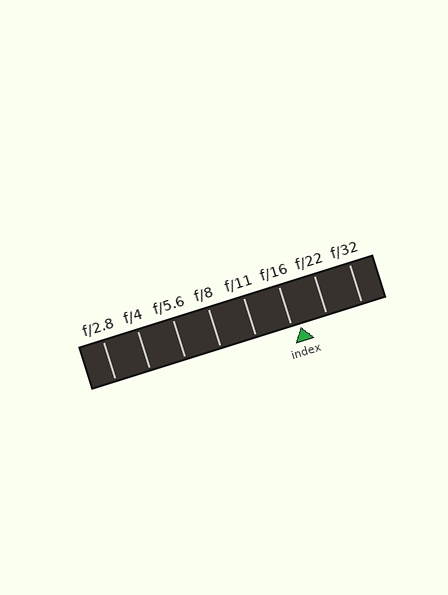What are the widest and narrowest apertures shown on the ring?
The widest aperture shown is f/2.8 and the narrowest is f/32.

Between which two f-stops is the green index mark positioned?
The index mark is between f/16 and f/22.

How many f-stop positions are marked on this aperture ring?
There are 8 f-stop positions marked.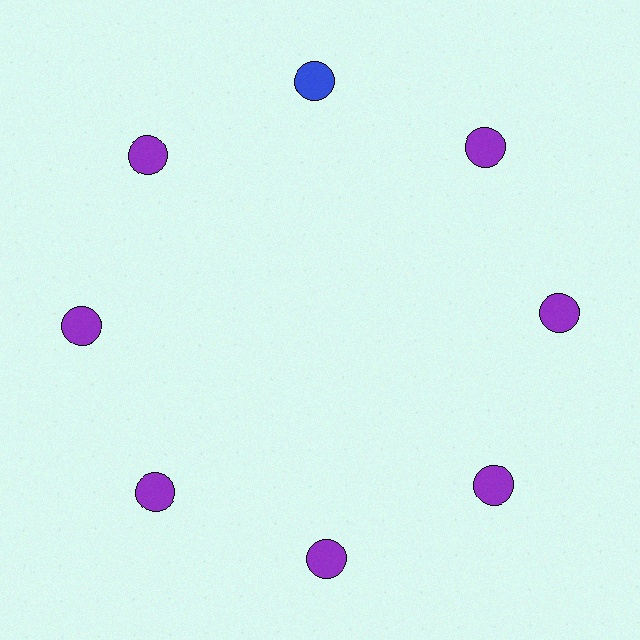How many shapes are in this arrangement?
There are 8 shapes arranged in a ring pattern.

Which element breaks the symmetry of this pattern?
The blue circle at roughly the 12 o'clock position breaks the symmetry. All other shapes are purple circles.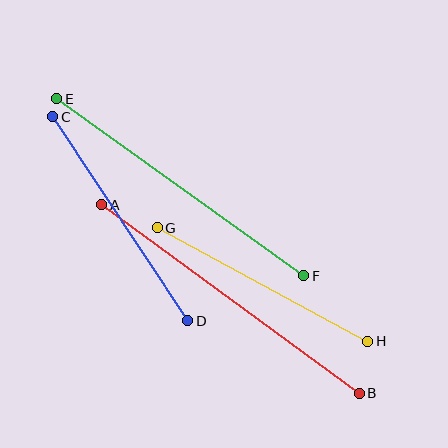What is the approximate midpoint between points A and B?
The midpoint is at approximately (230, 299) pixels.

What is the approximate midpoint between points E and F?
The midpoint is at approximately (180, 187) pixels.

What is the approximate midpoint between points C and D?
The midpoint is at approximately (120, 219) pixels.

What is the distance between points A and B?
The distance is approximately 319 pixels.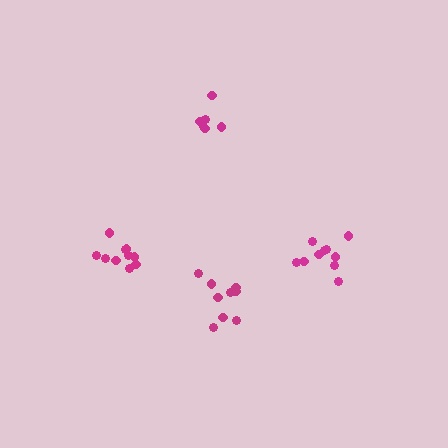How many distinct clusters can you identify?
There are 4 distinct clusters.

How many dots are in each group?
Group 1: 6 dots, Group 2: 10 dots, Group 3: 10 dots, Group 4: 9 dots (35 total).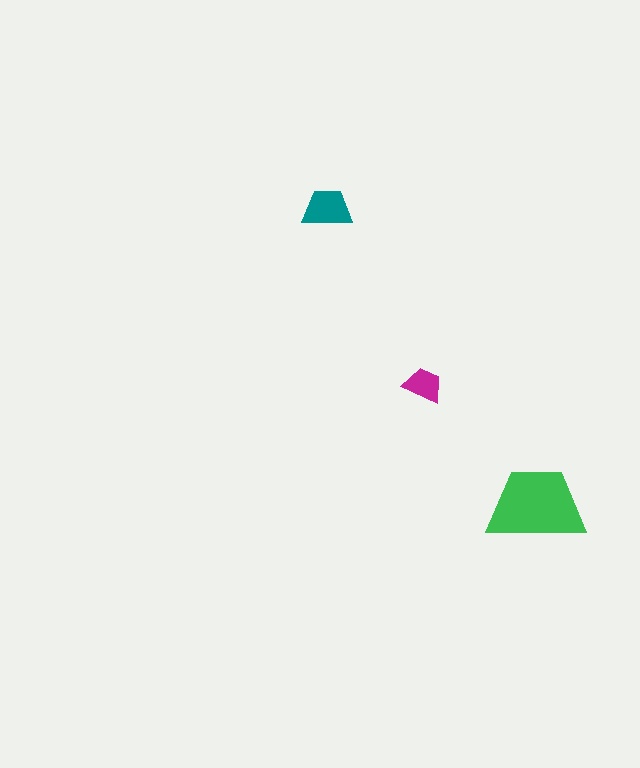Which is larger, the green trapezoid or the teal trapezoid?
The green one.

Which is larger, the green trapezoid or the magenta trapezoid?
The green one.